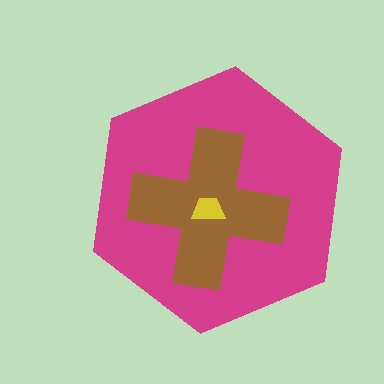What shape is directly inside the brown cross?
The yellow trapezoid.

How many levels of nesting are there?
3.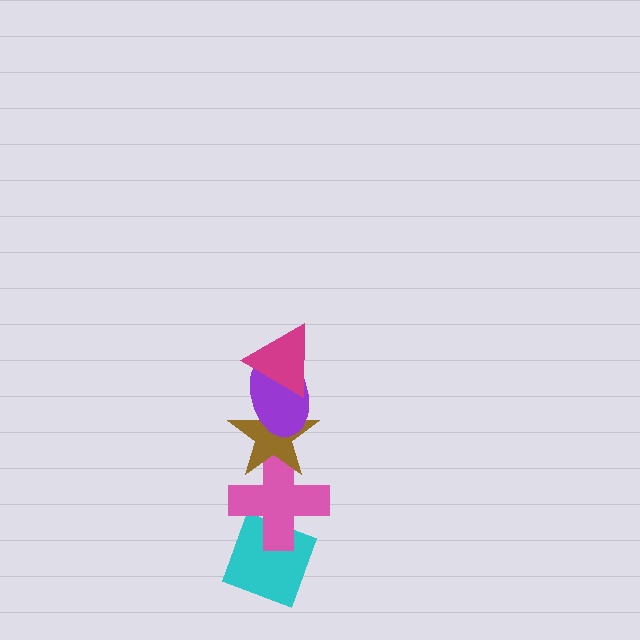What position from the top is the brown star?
The brown star is 3rd from the top.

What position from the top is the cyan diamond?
The cyan diamond is 5th from the top.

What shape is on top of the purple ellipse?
The magenta triangle is on top of the purple ellipse.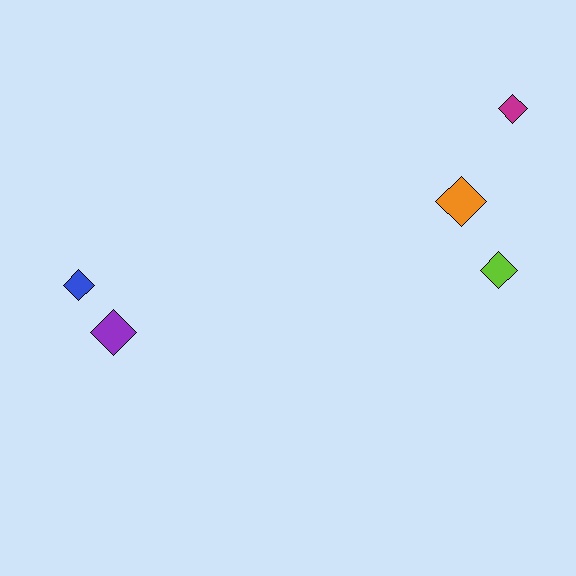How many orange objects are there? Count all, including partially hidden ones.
There is 1 orange object.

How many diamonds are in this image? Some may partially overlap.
There are 5 diamonds.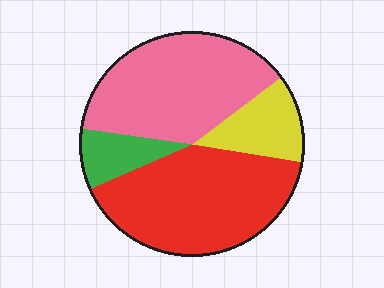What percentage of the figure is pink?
Pink covers about 40% of the figure.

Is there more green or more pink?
Pink.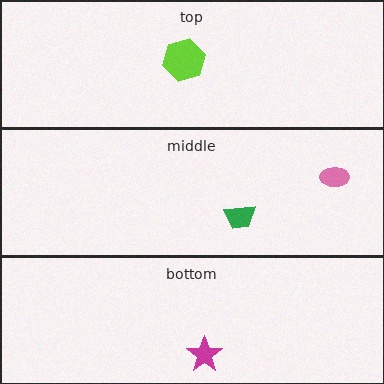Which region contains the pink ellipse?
The middle region.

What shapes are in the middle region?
The pink ellipse, the green trapezoid.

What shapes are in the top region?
The lime hexagon.